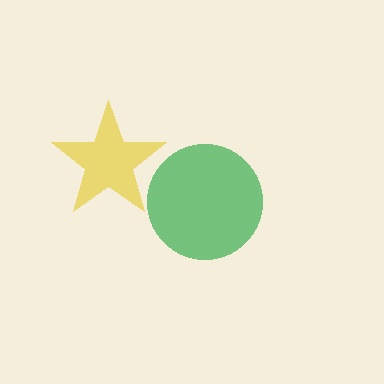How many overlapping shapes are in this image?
There are 2 overlapping shapes in the image.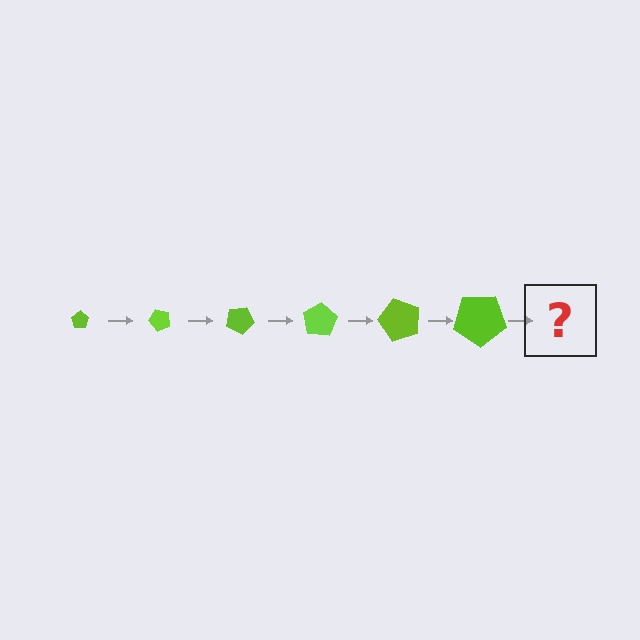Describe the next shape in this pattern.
It should be a pentagon, larger than the previous one and rotated 300 degrees from the start.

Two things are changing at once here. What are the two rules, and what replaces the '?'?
The two rules are that the pentagon grows larger each step and it rotates 50 degrees each step. The '?' should be a pentagon, larger than the previous one and rotated 300 degrees from the start.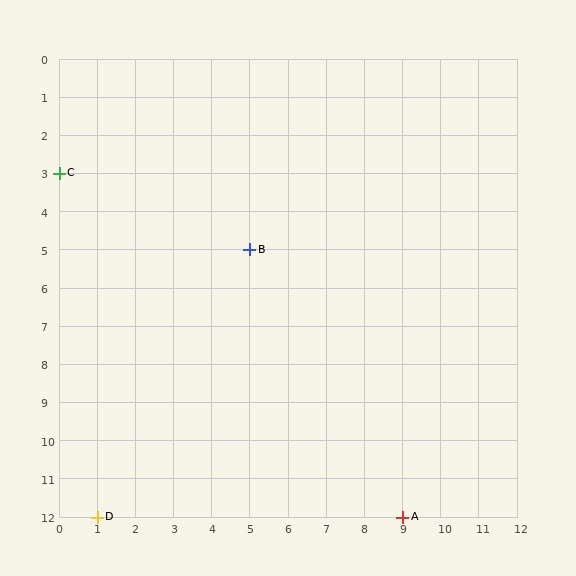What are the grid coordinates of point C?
Point C is at grid coordinates (0, 3).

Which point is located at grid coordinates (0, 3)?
Point C is at (0, 3).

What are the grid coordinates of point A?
Point A is at grid coordinates (9, 12).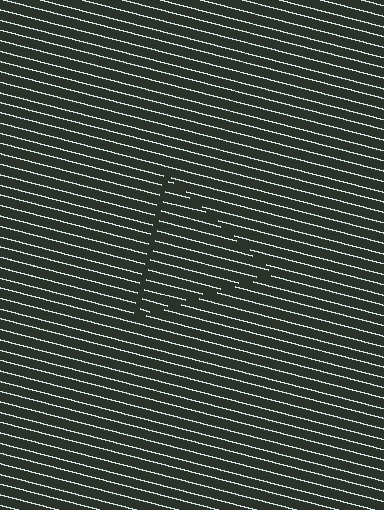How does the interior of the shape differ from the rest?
The interior of the shape contains the same grating, shifted by half a period — the contour is defined by the phase discontinuity where line-ends from the inner and outer gratings abut.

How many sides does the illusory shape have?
3 sides — the line-ends trace a triangle.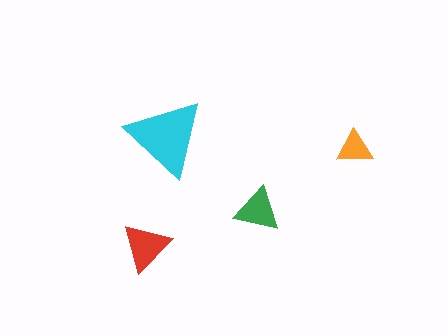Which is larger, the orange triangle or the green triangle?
The green one.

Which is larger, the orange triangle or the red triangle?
The red one.